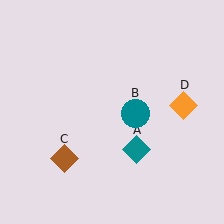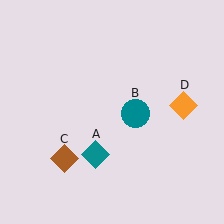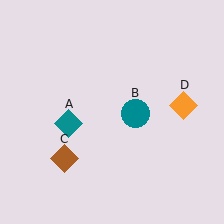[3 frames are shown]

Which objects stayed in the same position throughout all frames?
Teal circle (object B) and brown diamond (object C) and orange diamond (object D) remained stationary.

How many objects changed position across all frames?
1 object changed position: teal diamond (object A).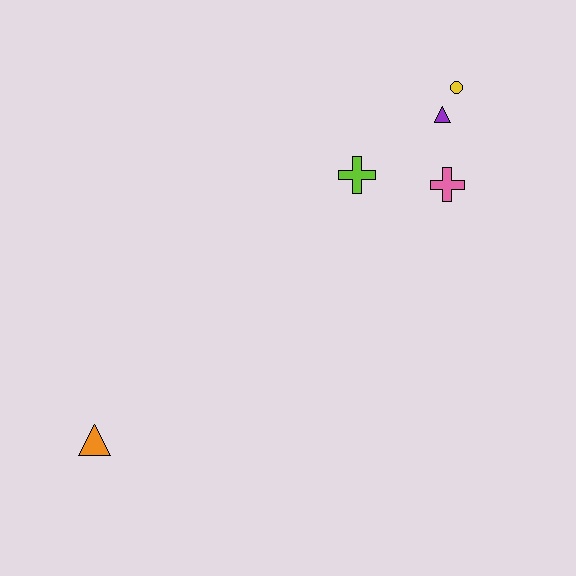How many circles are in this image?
There is 1 circle.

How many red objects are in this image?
There are no red objects.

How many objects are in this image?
There are 5 objects.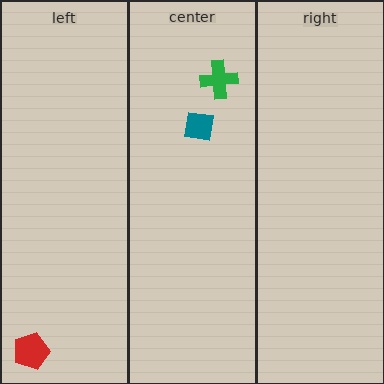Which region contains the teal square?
The center region.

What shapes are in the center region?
The green cross, the teal square.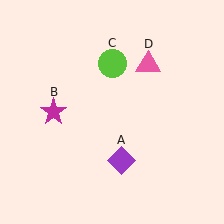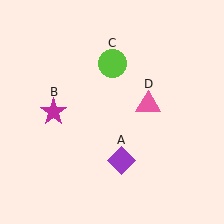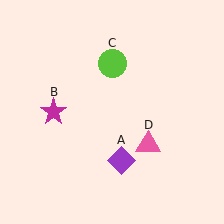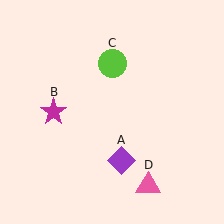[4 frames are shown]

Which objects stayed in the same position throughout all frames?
Purple diamond (object A) and magenta star (object B) and lime circle (object C) remained stationary.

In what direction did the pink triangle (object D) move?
The pink triangle (object D) moved down.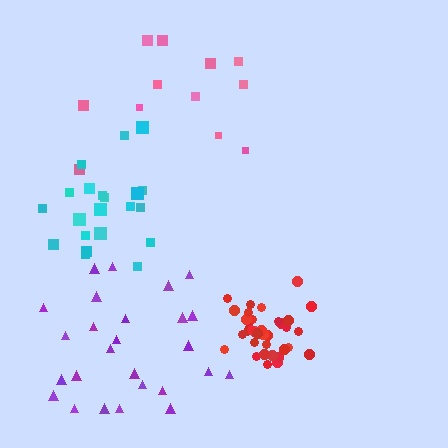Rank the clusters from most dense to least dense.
red, cyan, pink, purple.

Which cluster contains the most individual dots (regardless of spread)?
Red (35).